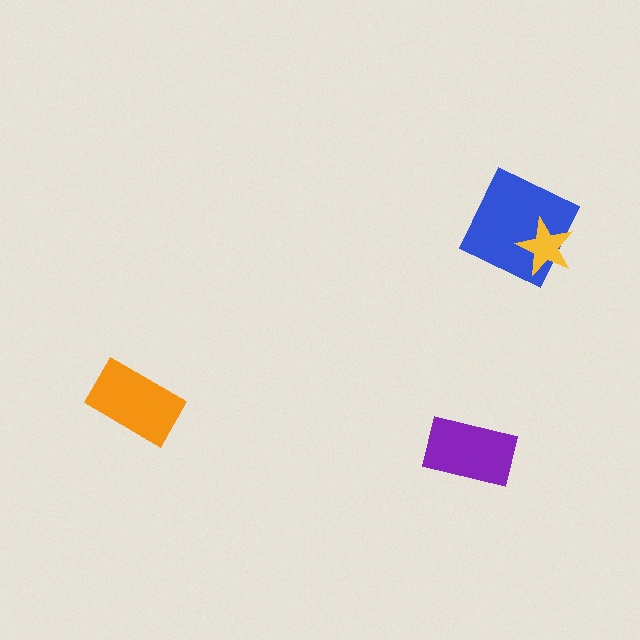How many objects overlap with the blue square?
1 object overlaps with the blue square.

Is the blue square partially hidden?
Yes, it is partially covered by another shape.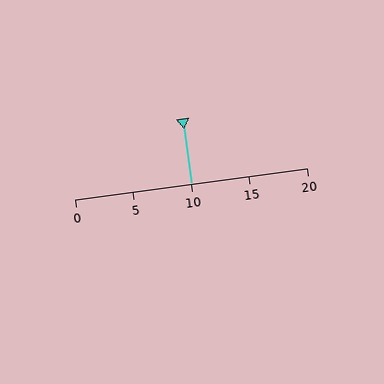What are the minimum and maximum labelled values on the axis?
The axis runs from 0 to 20.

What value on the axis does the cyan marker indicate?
The marker indicates approximately 10.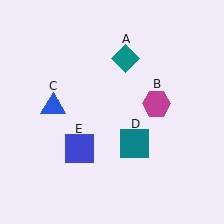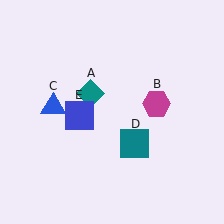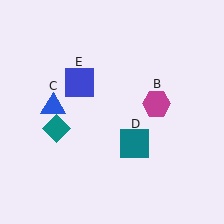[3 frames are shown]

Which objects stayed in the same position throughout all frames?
Magenta hexagon (object B) and blue triangle (object C) and teal square (object D) remained stationary.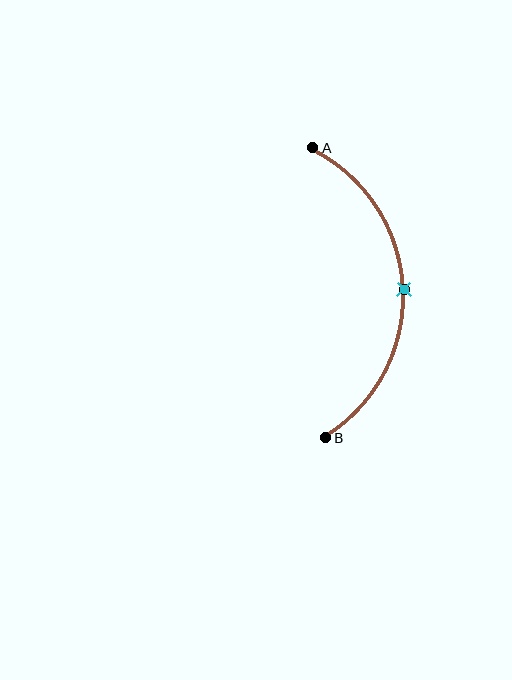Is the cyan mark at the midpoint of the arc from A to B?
Yes. The cyan mark lies on the arc at equal arc-length from both A and B — it is the arc midpoint.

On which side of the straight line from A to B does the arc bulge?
The arc bulges to the right of the straight line connecting A and B.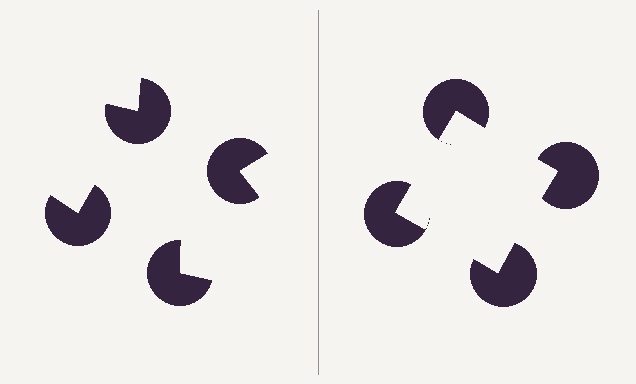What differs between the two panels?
The pac-man discs are positioned identically on both sides; only the wedge orientations differ. On the right they align to a square; on the left they are misaligned.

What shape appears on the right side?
An illusory square.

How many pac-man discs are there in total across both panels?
8 — 4 on each side.